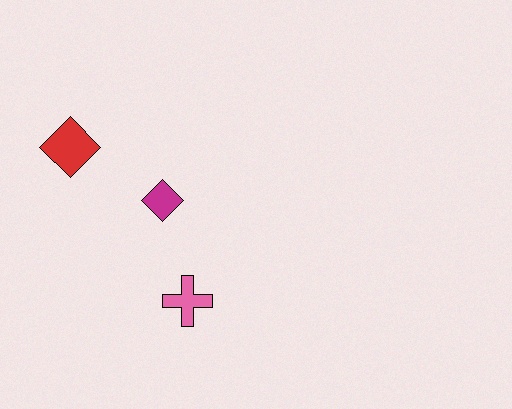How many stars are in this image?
There are no stars.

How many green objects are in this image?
There are no green objects.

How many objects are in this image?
There are 3 objects.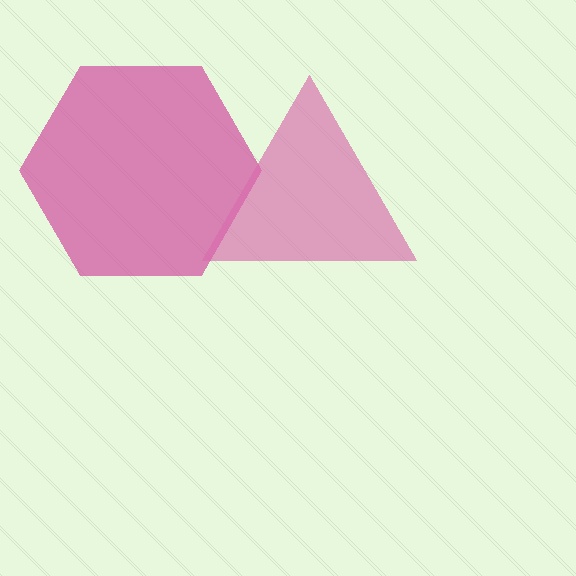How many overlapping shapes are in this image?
There are 2 overlapping shapes in the image.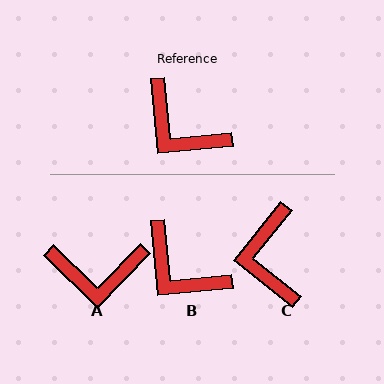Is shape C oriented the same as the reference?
No, it is off by about 44 degrees.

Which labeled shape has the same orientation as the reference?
B.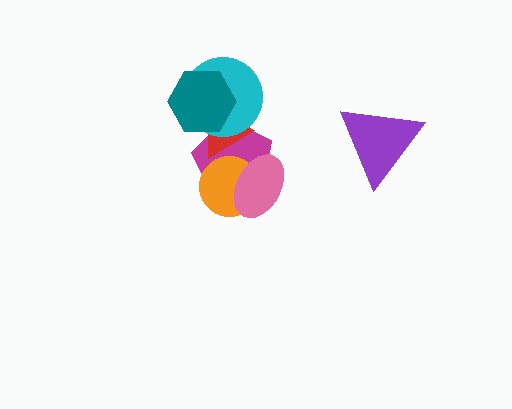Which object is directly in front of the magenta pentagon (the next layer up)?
The red triangle is directly in front of the magenta pentagon.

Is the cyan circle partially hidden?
Yes, it is partially covered by another shape.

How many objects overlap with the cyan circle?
3 objects overlap with the cyan circle.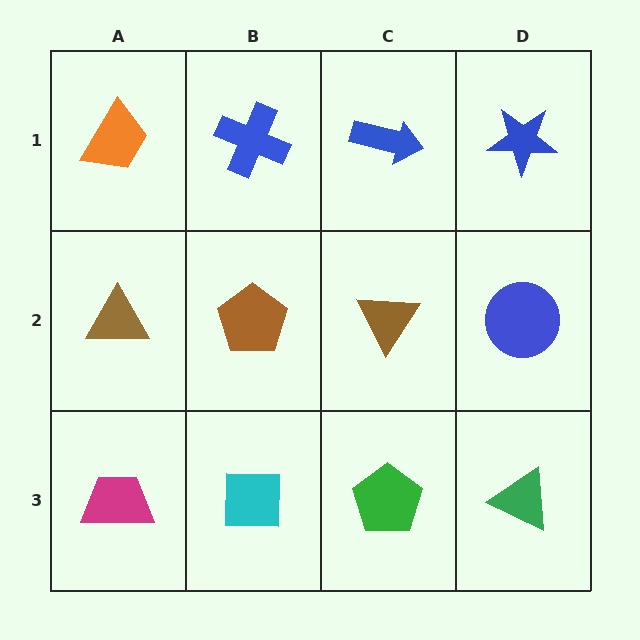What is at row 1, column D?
A blue star.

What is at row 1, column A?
An orange trapezoid.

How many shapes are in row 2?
4 shapes.